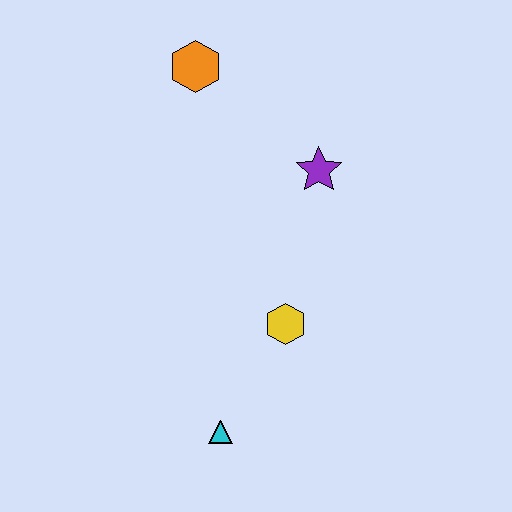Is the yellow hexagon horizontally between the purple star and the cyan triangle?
Yes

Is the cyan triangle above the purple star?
No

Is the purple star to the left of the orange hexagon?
No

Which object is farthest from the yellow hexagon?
The orange hexagon is farthest from the yellow hexagon.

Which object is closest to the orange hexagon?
The purple star is closest to the orange hexagon.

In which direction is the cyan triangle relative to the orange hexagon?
The cyan triangle is below the orange hexagon.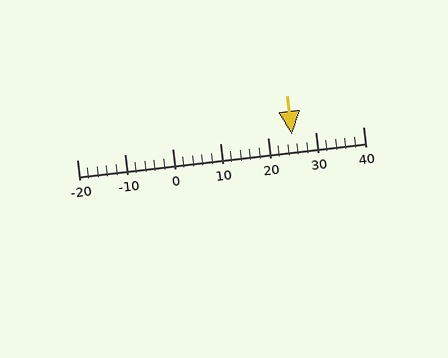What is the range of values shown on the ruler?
The ruler shows values from -20 to 40.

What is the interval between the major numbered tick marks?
The major tick marks are spaced 10 units apart.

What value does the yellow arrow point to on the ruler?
The yellow arrow points to approximately 25.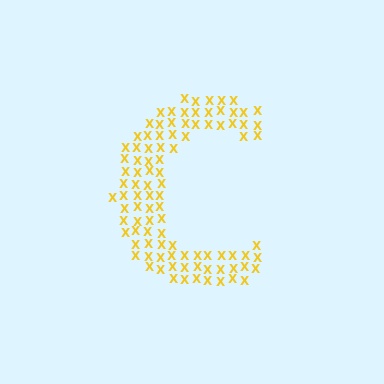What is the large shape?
The large shape is the letter C.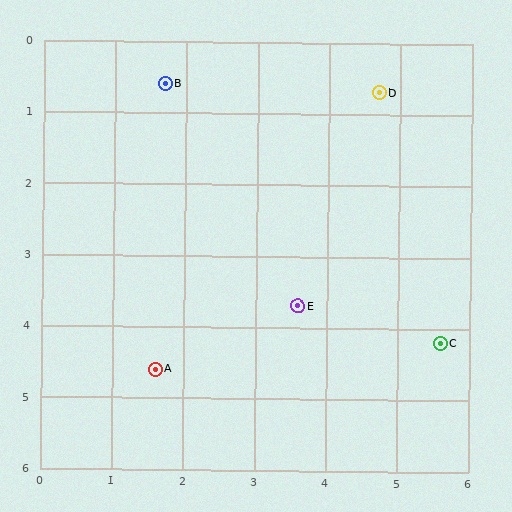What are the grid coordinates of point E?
Point E is at approximately (3.6, 3.7).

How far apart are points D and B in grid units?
Points D and B are about 3.0 grid units apart.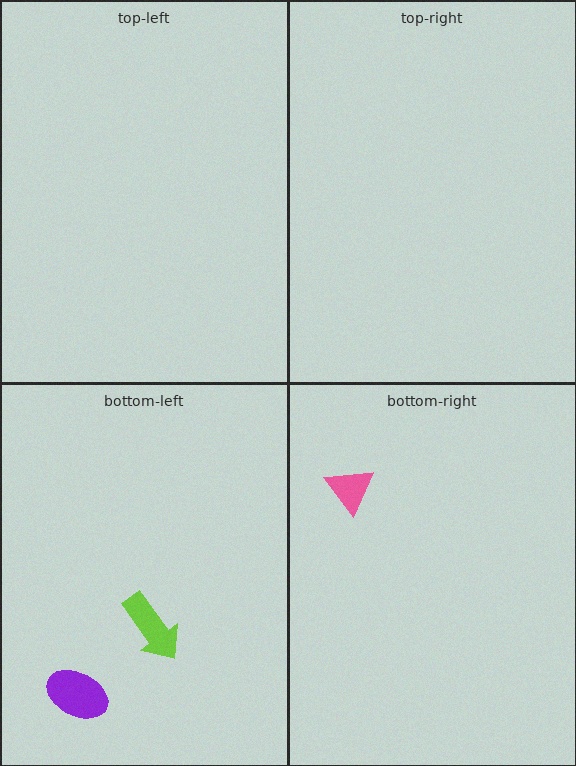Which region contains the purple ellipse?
The bottom-left region.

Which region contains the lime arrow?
The bottom-left region.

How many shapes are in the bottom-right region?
1.